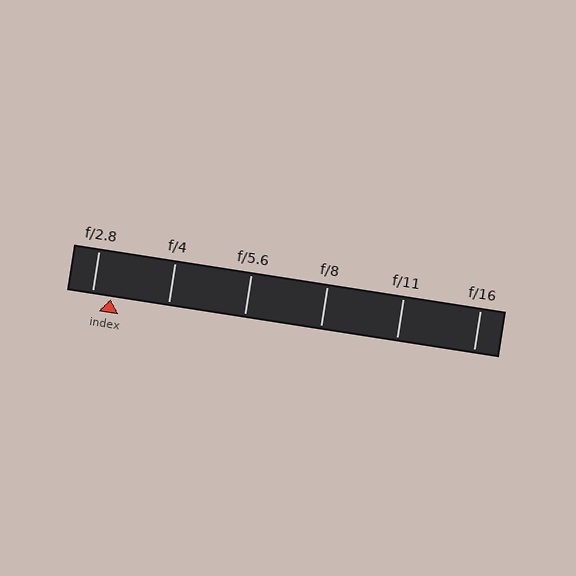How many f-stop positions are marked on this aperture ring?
There are 6 f-stop positions marked.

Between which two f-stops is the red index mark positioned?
The index mark is between f/2.8 and f/4.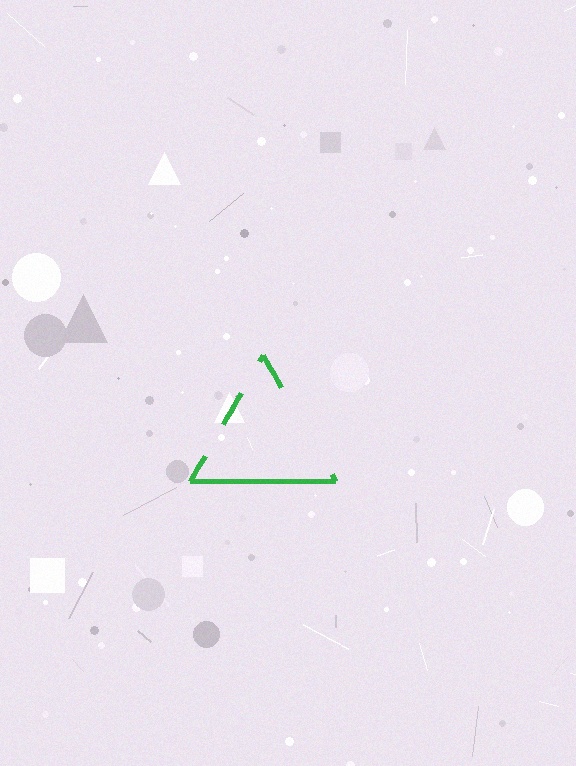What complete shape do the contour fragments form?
The contour fragments form a triangle.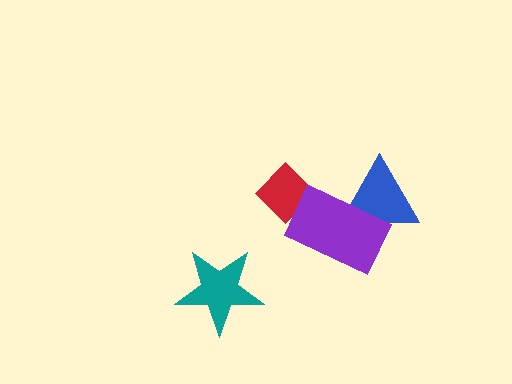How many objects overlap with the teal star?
0 objects overlap with the teal star.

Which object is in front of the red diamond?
The purple rectangle is in front of the red diamond.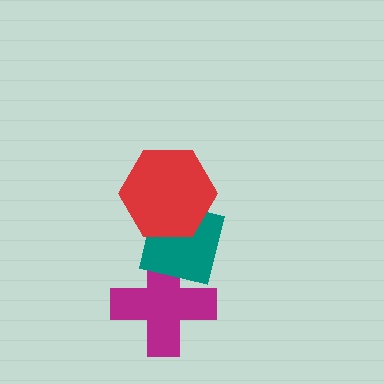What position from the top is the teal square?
The teal square is 2nd from the top.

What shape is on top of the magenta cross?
The teal square is on top of the magenta cross.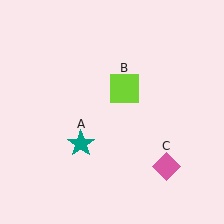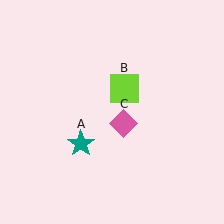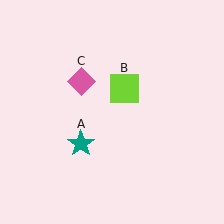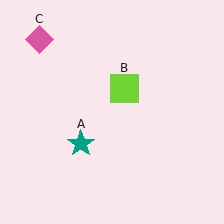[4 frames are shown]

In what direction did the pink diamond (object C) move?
The pink diamond (object C) moved up and to the left.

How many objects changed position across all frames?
1 object changed position: pink diamond (object C).